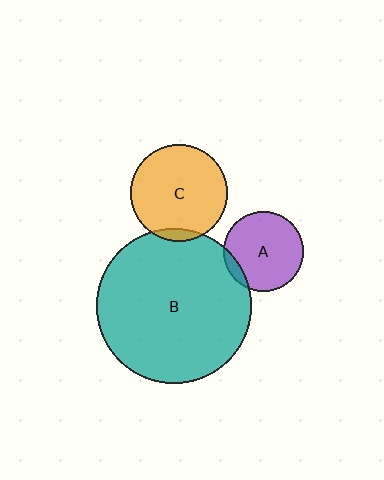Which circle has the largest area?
Circle B (teal).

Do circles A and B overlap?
Yes.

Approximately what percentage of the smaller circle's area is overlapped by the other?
Approximately 10%.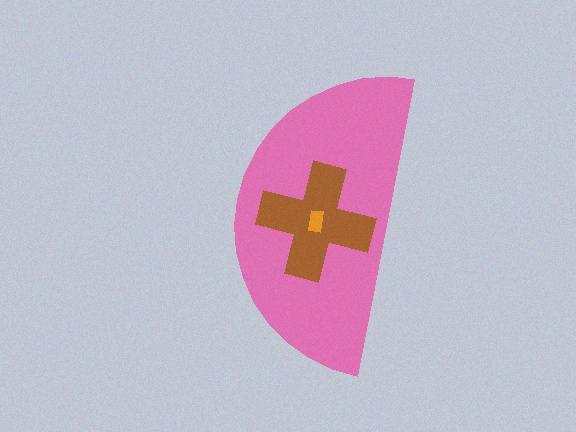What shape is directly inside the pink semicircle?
The brown cross.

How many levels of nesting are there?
3.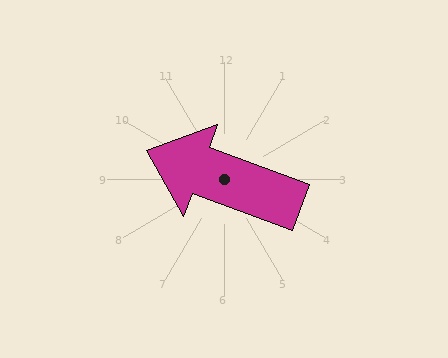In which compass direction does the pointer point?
West.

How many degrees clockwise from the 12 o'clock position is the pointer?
Approximately 290 degrees.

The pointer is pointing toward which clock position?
Roughly 10 o'clock.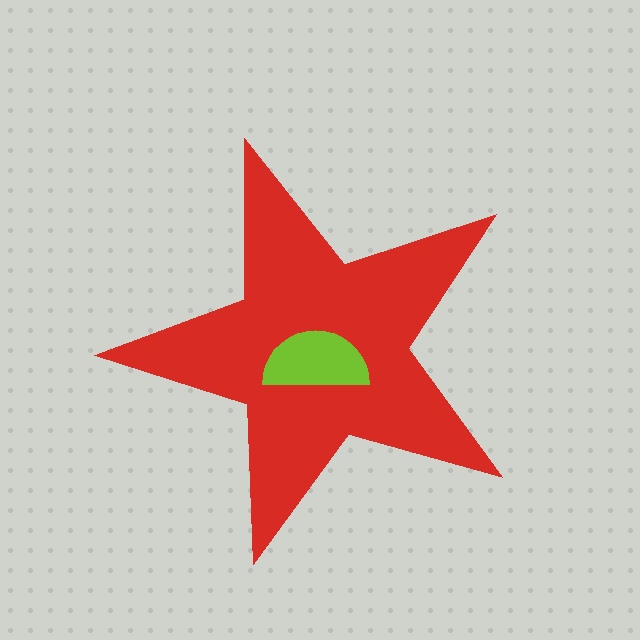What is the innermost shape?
The lime semicircle.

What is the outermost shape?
The red star.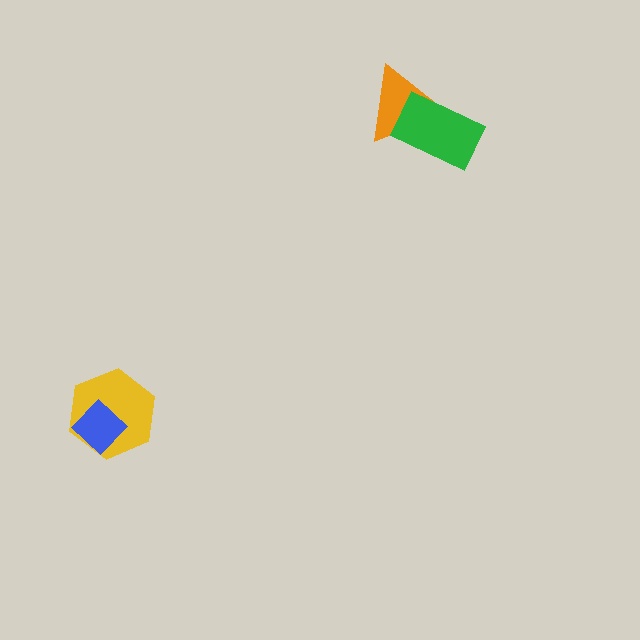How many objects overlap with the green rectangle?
1 object overlaps with the green rectangle.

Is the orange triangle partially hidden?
Yes, it is partially covered by another shape.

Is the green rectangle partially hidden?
No, no other shape covers it.